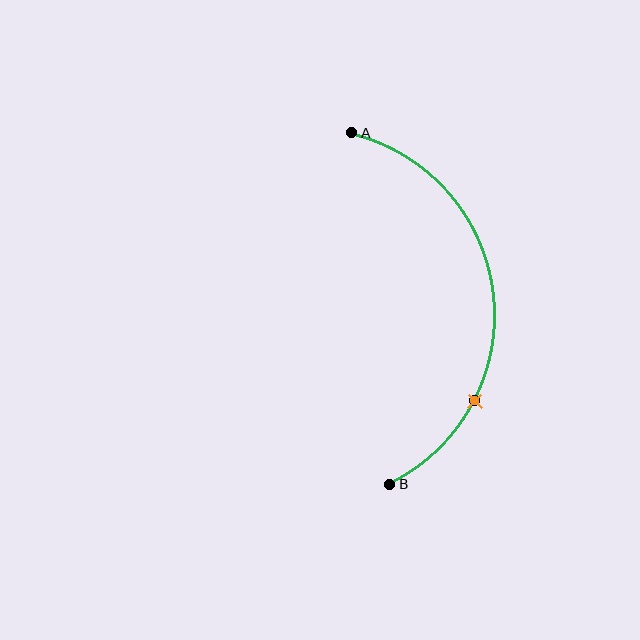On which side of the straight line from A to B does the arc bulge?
The arc bulges to the right of the straight line connecting A and B.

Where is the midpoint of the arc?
The arc midpoint is the point on the curve farthest from the straight line joining A and B. It sits to the right of that line.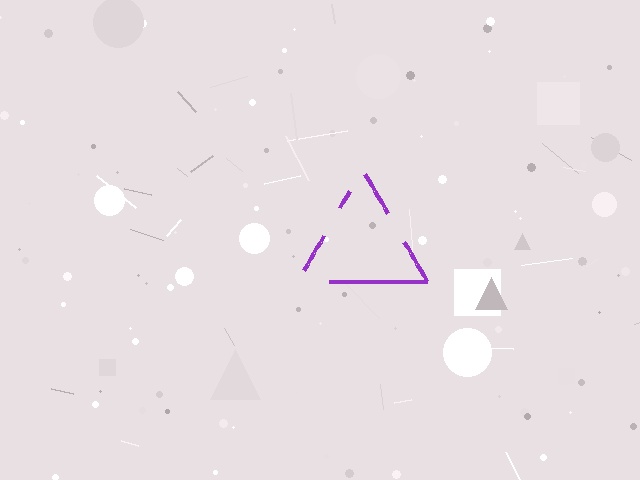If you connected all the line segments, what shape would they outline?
They would outline a triangle.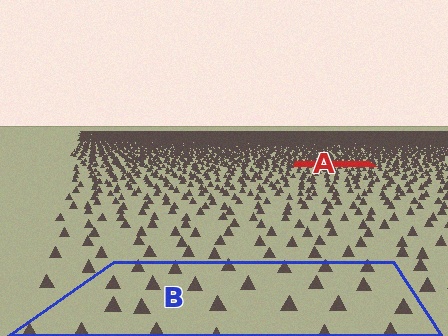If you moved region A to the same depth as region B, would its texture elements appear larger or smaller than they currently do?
They would appear larger. At a closer depth, the same texture elements are projected at a bigger on-screen size.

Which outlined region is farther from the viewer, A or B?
Region A is farther from the viewer — the texture elements inside it appear smaller and more densely packed.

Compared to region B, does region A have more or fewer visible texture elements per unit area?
Region A has more texture elements per unit area — they are packed more densely because it is farther away.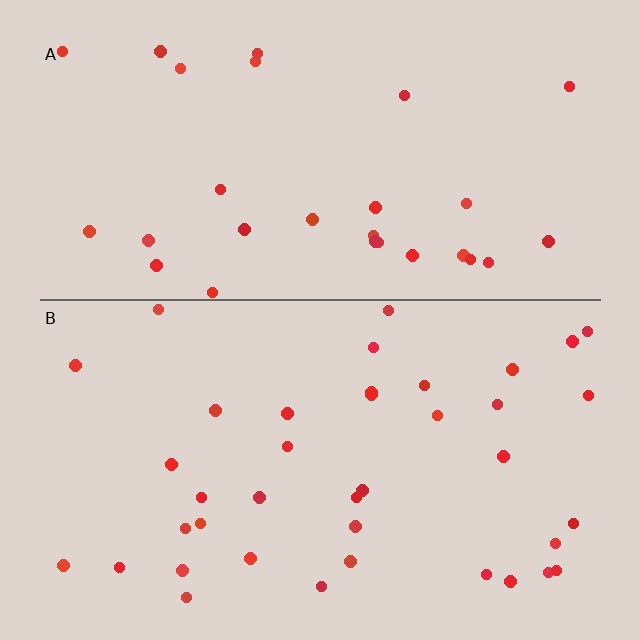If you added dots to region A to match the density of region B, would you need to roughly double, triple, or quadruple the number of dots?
Approximately double.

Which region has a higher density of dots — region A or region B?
B (the bottom).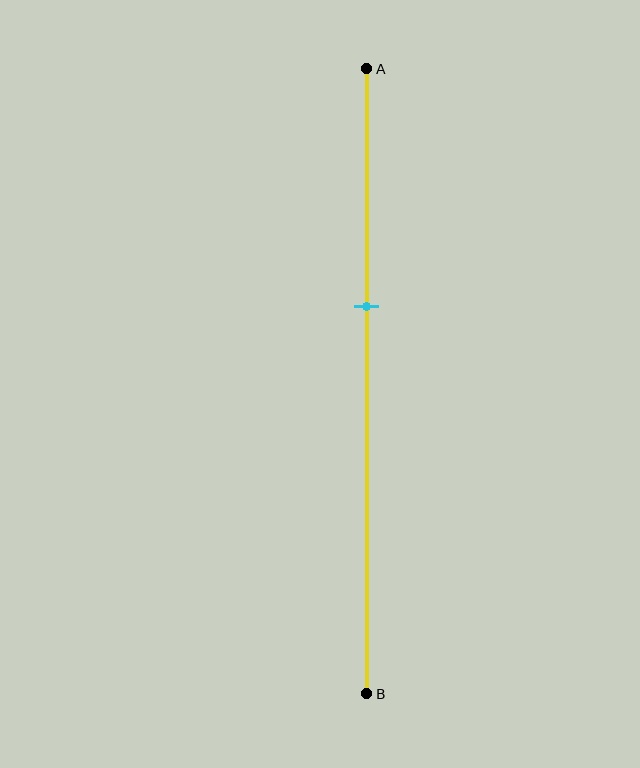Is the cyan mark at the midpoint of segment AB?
No, the mark is at about 40% from A, not at the 50% midpoint.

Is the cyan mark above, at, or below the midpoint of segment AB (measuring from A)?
The cyan mark is above the midpoint of segment AB.